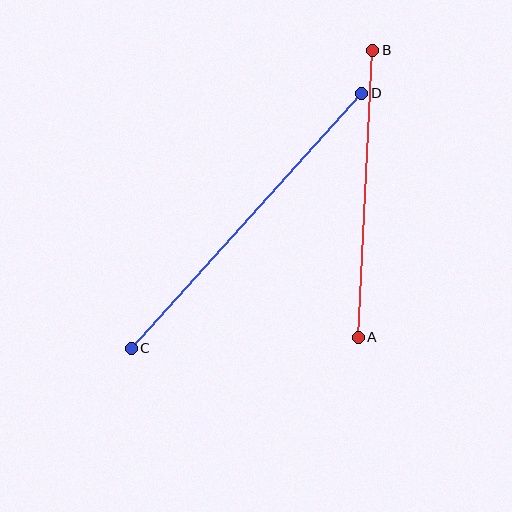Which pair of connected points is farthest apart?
Points C and D are farthest apart.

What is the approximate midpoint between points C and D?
The midpoint is at approximately (247, 221) pixels.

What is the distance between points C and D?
The distance is approximately 344 pixels.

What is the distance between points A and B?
The distance is approximately 288 pixels.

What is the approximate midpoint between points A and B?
The midpoint is at approximately (366, 194) pixels.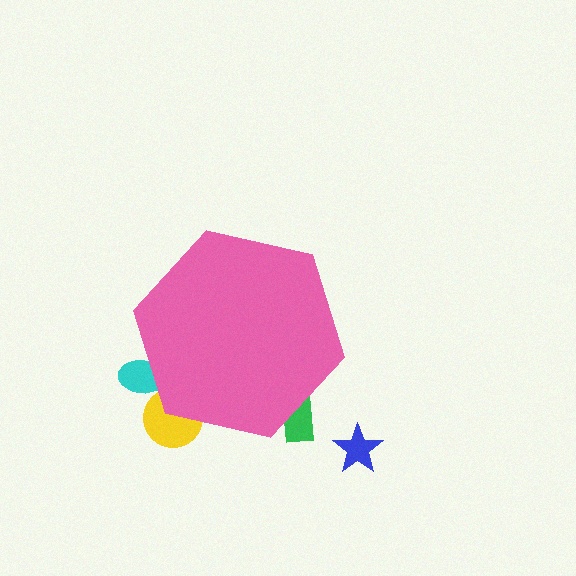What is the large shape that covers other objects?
A pink hexagon.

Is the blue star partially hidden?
No, the blue star is fully visible.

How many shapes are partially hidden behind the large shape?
3 shapes are partially hidden.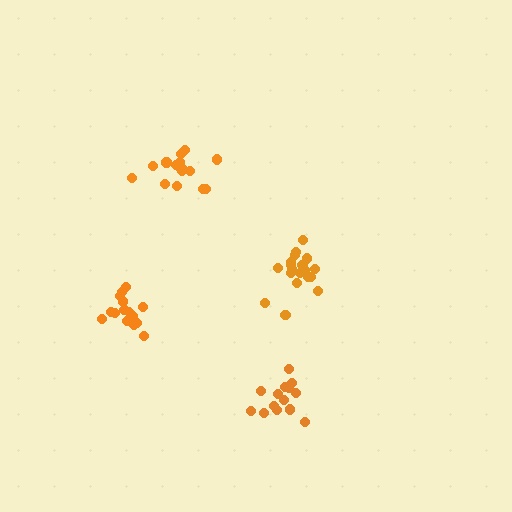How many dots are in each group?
Group 1: 15 dots, Group 2: 16 dots, Group 3: 19 dots, Group 4: 15 dots (65 total).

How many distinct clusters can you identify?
There are 4 distinct clusters.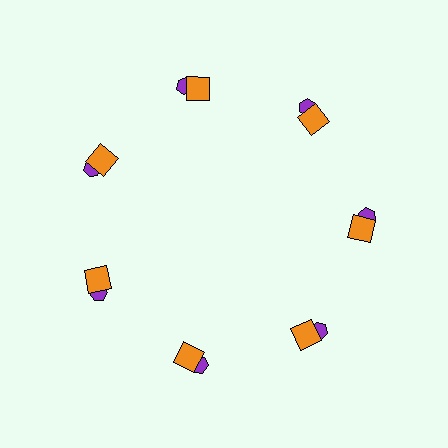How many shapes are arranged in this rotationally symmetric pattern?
There are 14 shapes, arranged in 7 groups of 2.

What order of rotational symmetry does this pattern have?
This pattern has 7-fold rotational symmetry.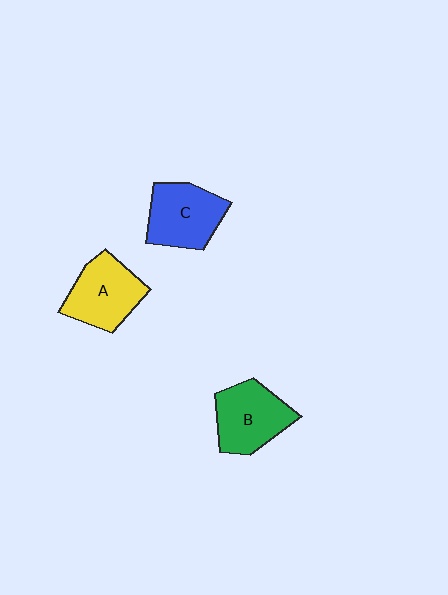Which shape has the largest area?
Shape B (green).